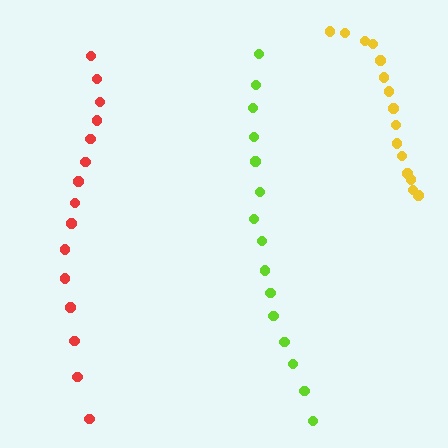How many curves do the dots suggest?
There are 3 distinct paths.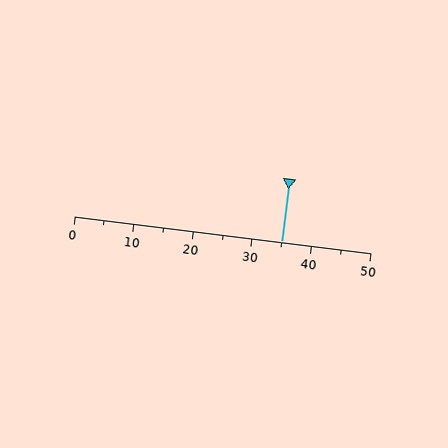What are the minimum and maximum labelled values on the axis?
The axis runs from 0 to 50.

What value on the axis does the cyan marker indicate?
The marker indicates approximately 35.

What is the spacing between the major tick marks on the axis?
The major ticks are spaced 10 apart.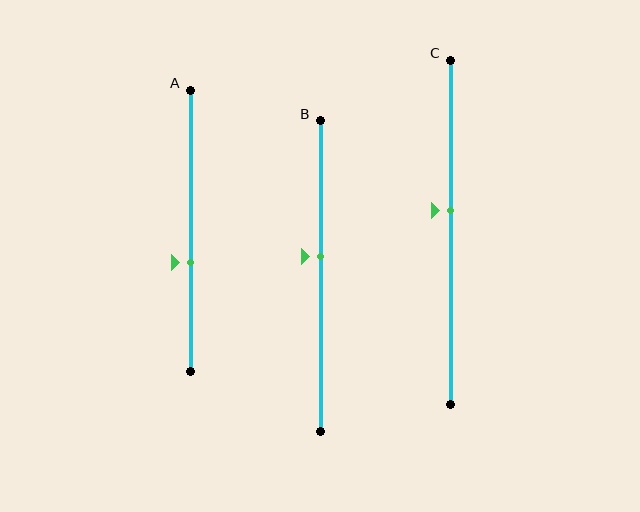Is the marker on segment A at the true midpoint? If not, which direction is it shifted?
No, the marker on segment A is shifted downward by about 11% of the segment length.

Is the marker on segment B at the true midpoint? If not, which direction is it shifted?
No, the marker on segment B is shifted upward by about 6% of the segment length.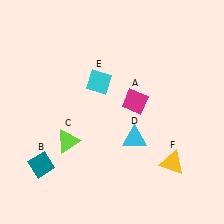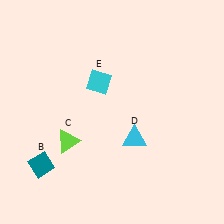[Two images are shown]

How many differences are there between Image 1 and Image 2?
There are 2 differences between the two images.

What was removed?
The yellow triangle (F), the magenta diamond (A) were removed in Image 2.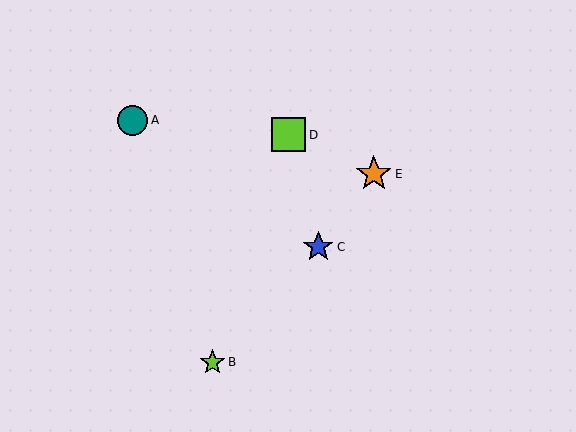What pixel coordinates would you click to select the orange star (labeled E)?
Click at (374, 174) to select the orange star E.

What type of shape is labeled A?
Shape A is a teal circle.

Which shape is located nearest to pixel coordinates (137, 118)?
The teal circle (labeled A) at (133, 120) is nearest to that location.